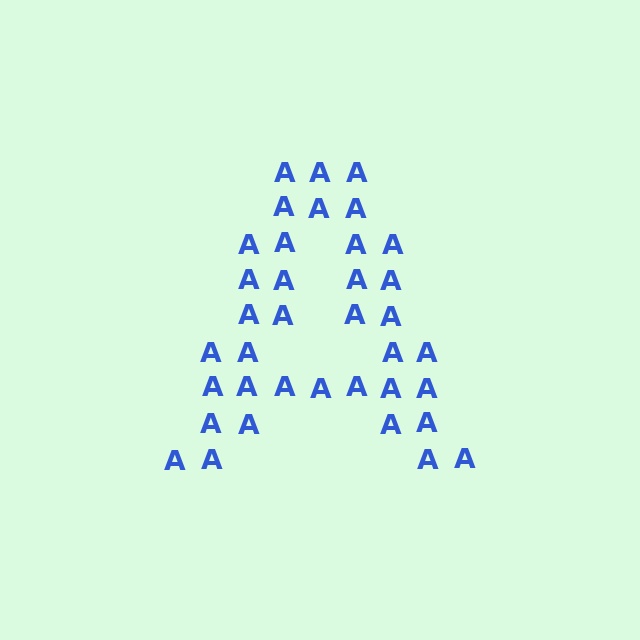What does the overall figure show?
The overall figure shows the letter A.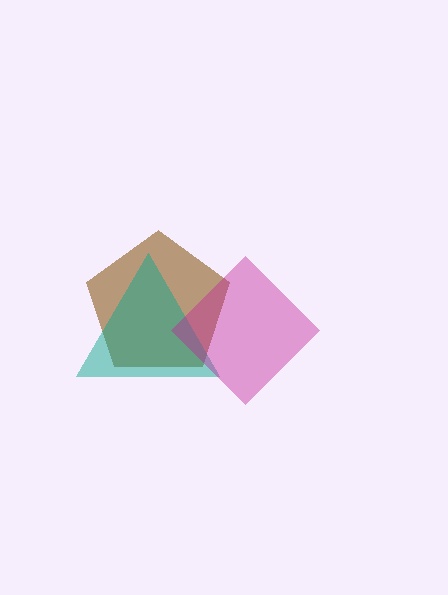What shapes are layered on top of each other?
The layered shapes are: a brown pentagon, a teal triangle, a magenta diamond.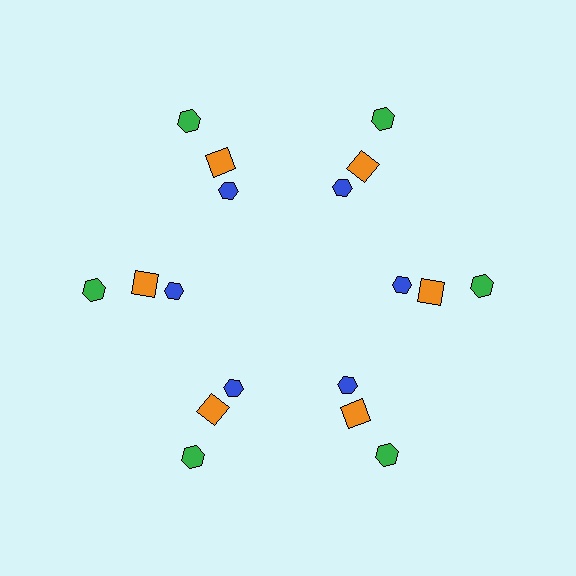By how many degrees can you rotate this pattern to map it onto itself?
The pattern maps onto itself every 60 degrees of rotation.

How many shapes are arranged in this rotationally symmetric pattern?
There are 18 shapes, arranged in 6 groups of 3.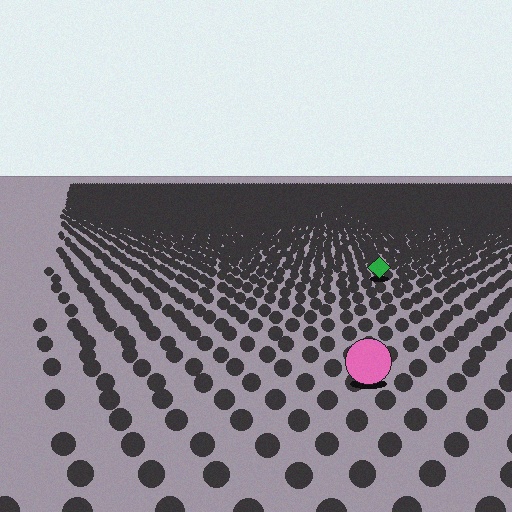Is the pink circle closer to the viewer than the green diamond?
Yes. The pink circle is closer — you can tell from the texture gradient: the ground texture is coarser near it.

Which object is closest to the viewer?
The pink circle is closest. The texture marks near it are larger and more spread out.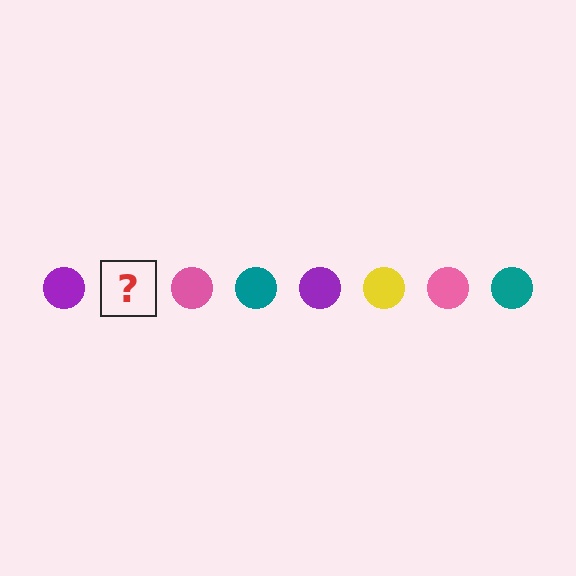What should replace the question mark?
The question mark should be replaced with a yellow circle.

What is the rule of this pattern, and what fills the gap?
The rule is that the pattern cycles through purple, yellow, pink, teal circles. The gap should be filled with a yellow circle.